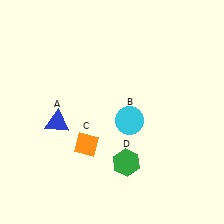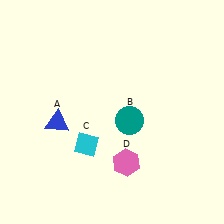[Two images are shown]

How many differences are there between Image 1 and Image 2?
There are 3 differences between the two images.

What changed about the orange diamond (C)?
In Image 1, C is orange. In Image 2, it changed to cyan.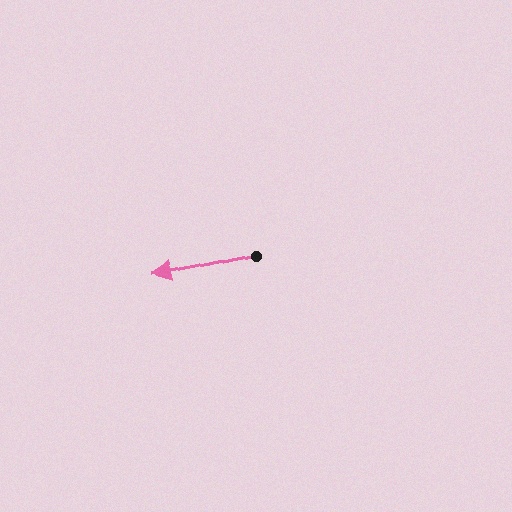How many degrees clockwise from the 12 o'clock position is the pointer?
Approximately 258 degrees.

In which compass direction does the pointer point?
West.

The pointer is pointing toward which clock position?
Roughly 9 o'clock.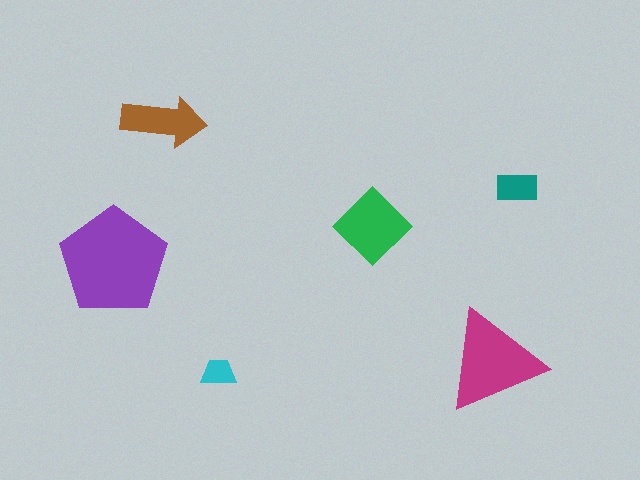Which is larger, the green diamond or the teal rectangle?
The green diamond.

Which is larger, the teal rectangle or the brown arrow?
The brown arrow.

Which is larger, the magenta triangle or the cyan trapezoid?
The magenta triangle.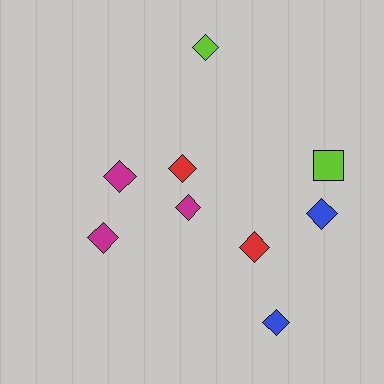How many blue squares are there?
There are no blue squares.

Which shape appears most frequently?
Diamond, with 8 objects.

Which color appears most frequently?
Magenta, with 3 objects.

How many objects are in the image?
There are 9 objects.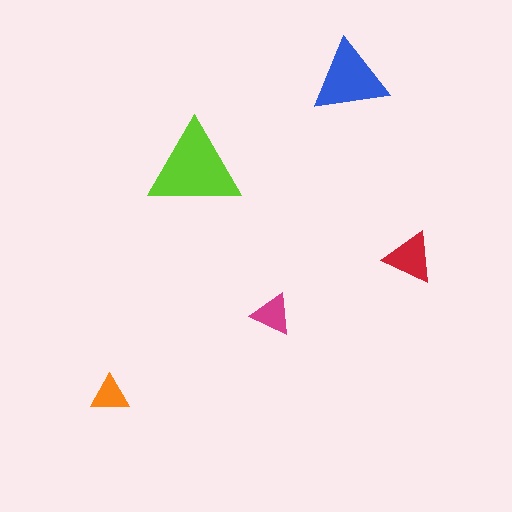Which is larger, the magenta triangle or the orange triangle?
The magenta one.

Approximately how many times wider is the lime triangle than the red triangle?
About 2 times wider.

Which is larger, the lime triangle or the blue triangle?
The lime one.